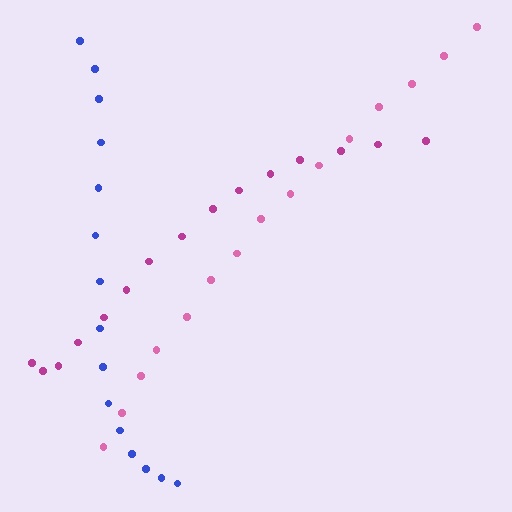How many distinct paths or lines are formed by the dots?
There are 3 distinct paths.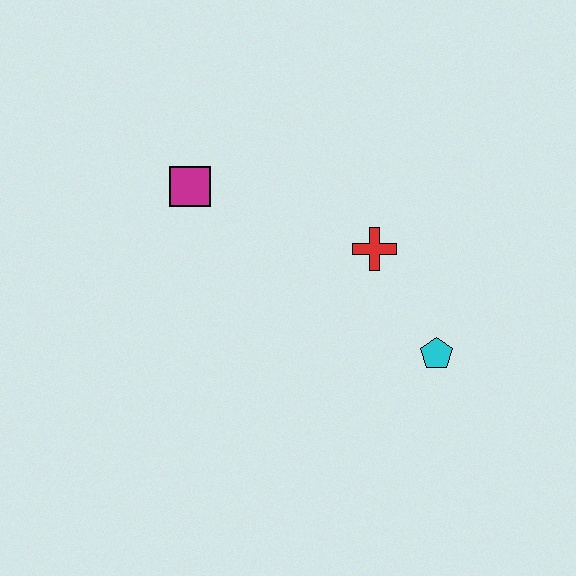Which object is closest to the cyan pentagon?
The red cross is closest to the cyan pentagon.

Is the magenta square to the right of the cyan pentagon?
No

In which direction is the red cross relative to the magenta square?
The red cross is to the right of the magenta square.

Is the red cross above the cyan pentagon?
Yes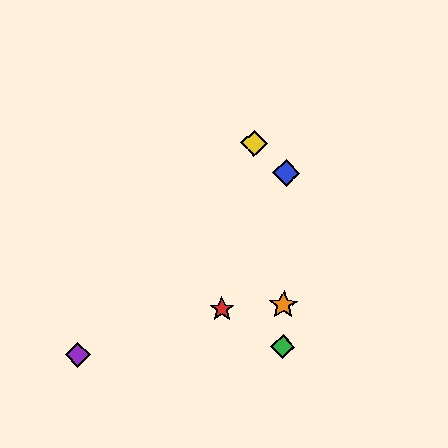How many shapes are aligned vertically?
3 shapes (the blue diamond, the green diamond, the orange star) are aligned vertically.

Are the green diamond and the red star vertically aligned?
No, the green diamond is at x≈283 and the red star is at x≈222.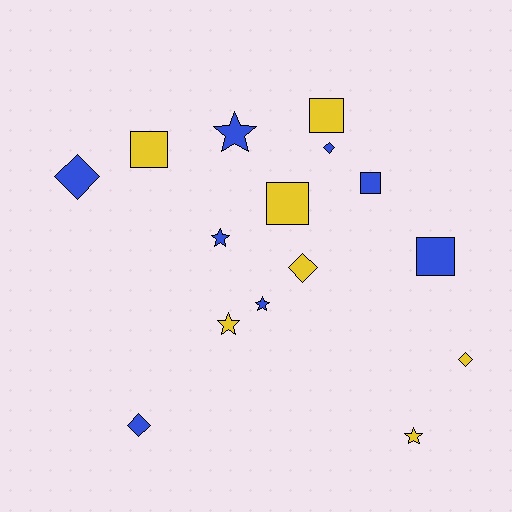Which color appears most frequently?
Blue, with 8 objects.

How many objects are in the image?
There are 15 objects.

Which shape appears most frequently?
Star, with 5 objects.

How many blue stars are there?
There are 3 blue stars.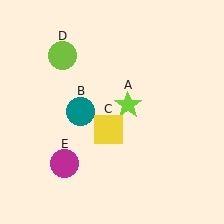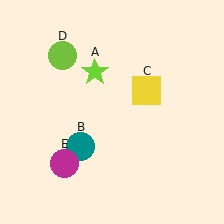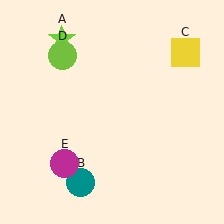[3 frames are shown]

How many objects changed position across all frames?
3 objects changed position: lime star (object A), teal circle (object B), yellow square (object C).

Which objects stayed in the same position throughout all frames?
Lime circle (object D) and magenta circle (object E) remained stationary.